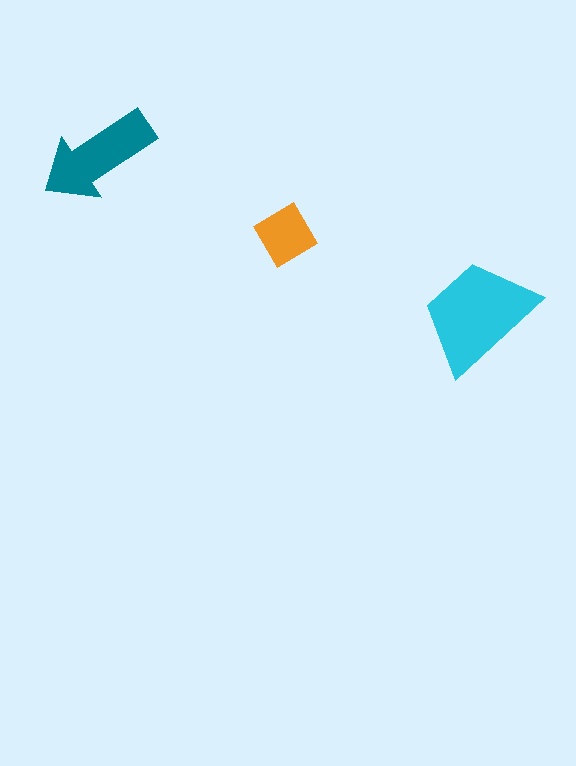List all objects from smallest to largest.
The orange diamond, the teal arrow, the cyan trapezoid.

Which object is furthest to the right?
The cyan trapezoid is rightmost.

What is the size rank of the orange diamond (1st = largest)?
3rd.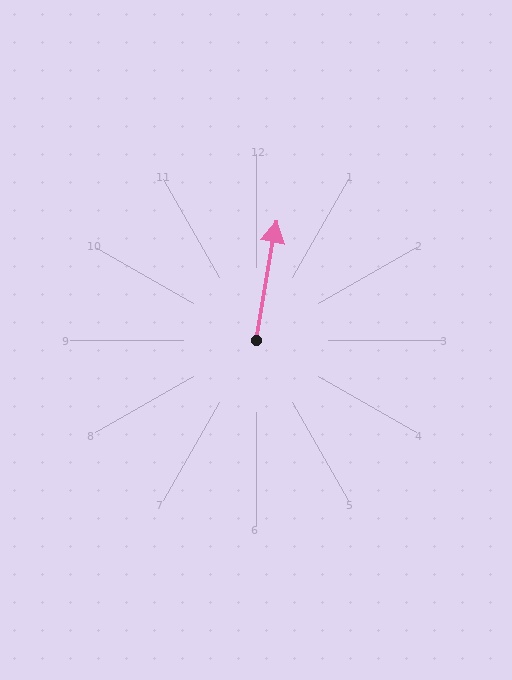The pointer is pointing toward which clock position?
Roughly 12 o'clock.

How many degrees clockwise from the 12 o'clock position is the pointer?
Approximately 10 degrees.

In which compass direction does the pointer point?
North.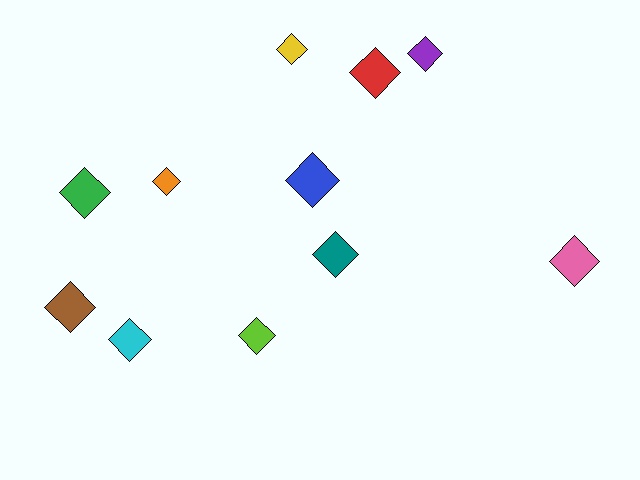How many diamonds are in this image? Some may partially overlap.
There are 11 diamonds.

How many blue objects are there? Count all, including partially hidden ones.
There is 1 blue object.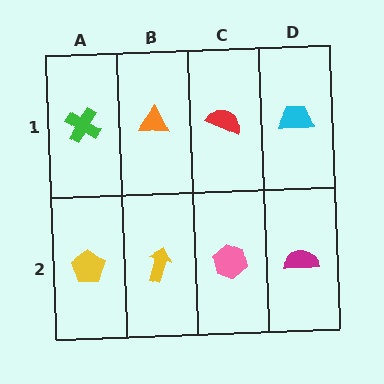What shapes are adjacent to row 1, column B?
A yellow arrow (row 2, column B), a green cross (row 1, column A), a red semicircle (row 1, column C).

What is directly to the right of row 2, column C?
A magenta semicircle.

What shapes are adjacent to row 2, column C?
A red semicircle (row 1, column C), a yellow arrow (row 2, column B), a magenta semicircle (row 2, column D).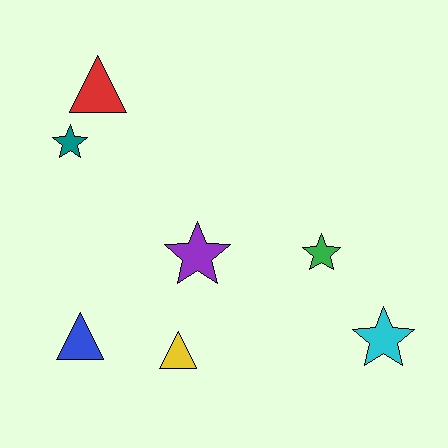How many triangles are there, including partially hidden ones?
There are 3 triangles.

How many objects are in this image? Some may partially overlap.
There are 7 objects.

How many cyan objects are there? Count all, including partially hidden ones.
There is 1 cyan object.